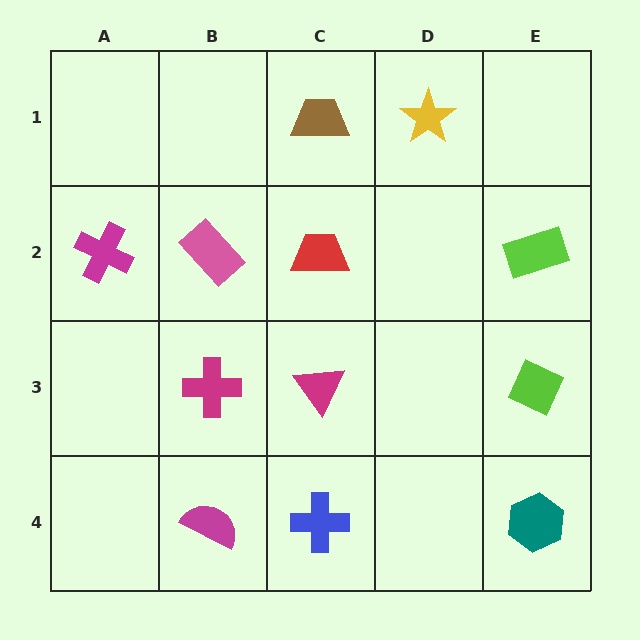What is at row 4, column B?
A magenta semicircle.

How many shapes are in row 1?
2 shapes.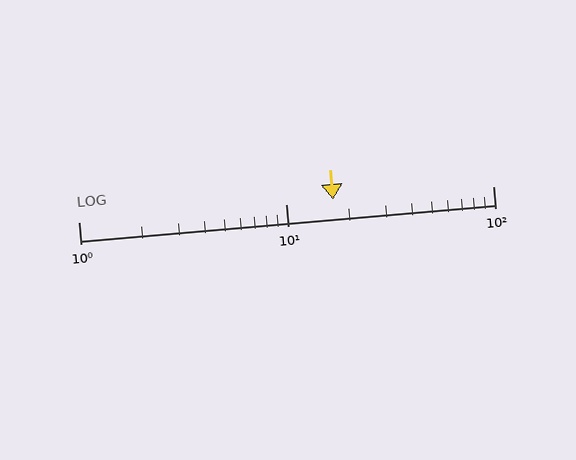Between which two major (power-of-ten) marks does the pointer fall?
The pointer is between 10 and 100.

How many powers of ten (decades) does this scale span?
The scale spans 2 decades, from 1 to 100.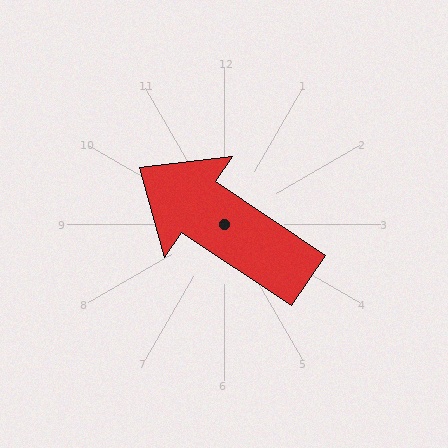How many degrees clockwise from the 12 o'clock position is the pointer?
Approximately 304 degrees.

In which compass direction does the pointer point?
Northwest.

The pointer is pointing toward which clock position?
Roughly 10 o'clock.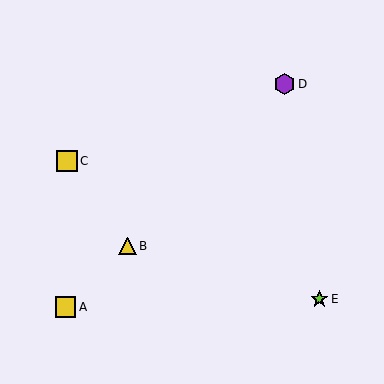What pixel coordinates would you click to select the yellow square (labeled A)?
Click at (65, 307) to select the yellow square A.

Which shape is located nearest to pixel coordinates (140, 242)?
The yellow triangle (labeled B) at (128, 246) is nearest to that location.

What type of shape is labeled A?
Shape A is a yellow square.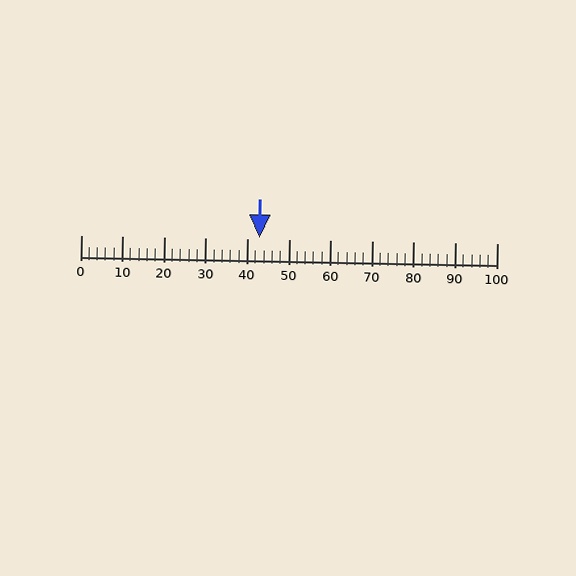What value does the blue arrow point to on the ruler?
The blue arrow points to approximately 43.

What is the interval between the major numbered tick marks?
The major tick marks are spaced 10 units apart.